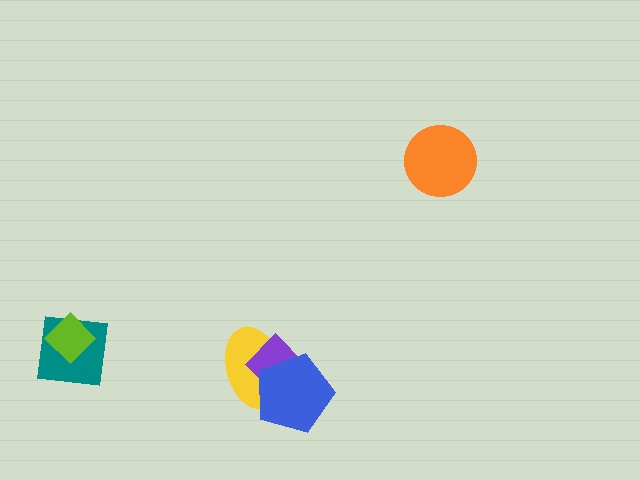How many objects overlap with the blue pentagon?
2 objects overlap with the blue pentagon.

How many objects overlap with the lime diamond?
1 object overlaps with the lime diamond.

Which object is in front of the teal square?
The lime diamond is in front of the teal square.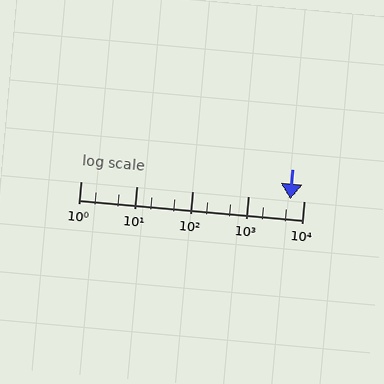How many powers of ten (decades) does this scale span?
The scale spans 4 decades, from 1 to 10000.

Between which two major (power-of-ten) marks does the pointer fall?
The pointer is between 1000 and 10000.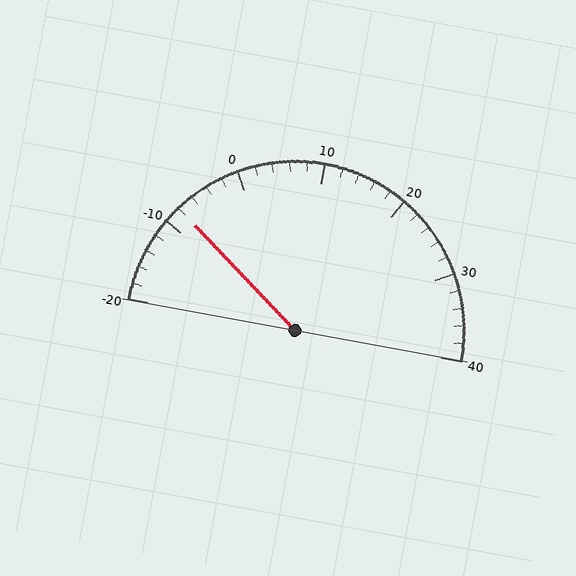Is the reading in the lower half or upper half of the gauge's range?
The reading is in the lower half of the range (-20 to 40).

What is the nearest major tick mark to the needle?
The nearest major tick mark is -10.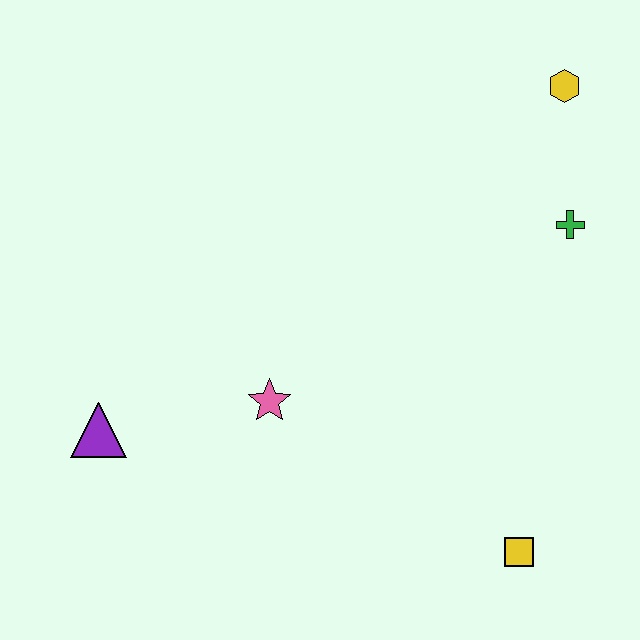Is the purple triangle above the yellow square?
Yes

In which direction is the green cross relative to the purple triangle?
The green cross is to the right of the purple triangle.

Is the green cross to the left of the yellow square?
No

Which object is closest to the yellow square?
The pink star is closest to the yellow square.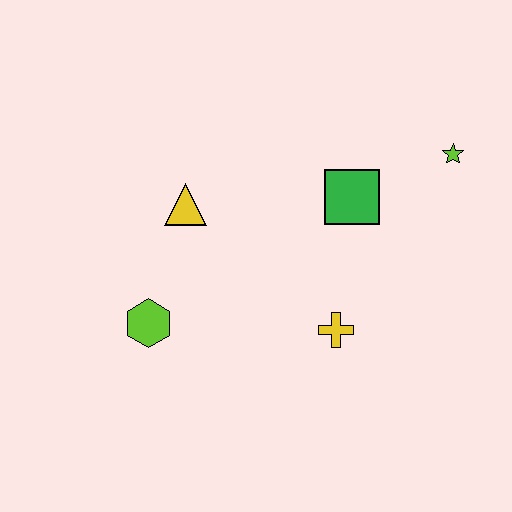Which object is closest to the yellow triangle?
The lime hexagon is closest to the yellow triangle.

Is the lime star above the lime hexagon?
Yes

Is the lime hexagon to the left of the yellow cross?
Yes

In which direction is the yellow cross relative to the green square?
The yellow cross is below the green square.